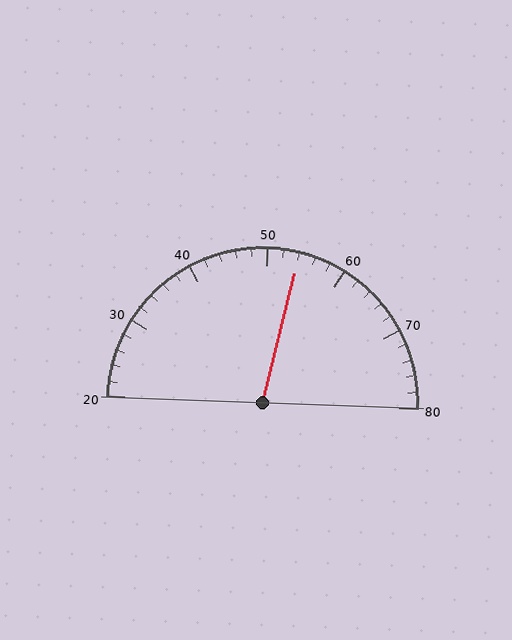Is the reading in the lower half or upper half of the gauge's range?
The reading is in the upper half of the range (20 to 80).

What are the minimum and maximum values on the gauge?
The gauge ranges from 20 to 80.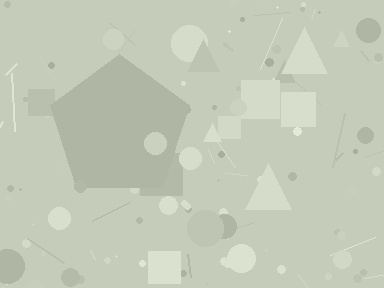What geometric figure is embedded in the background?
A pentagon is embedded in the background.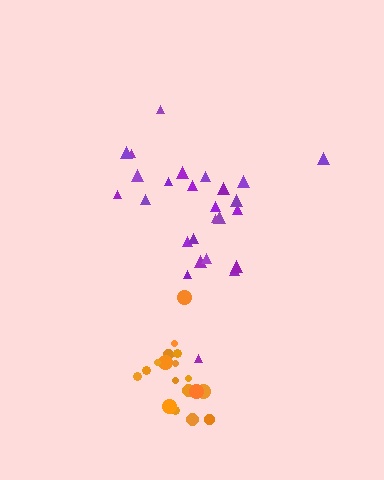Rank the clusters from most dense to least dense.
orange, purple.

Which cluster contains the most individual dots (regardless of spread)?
Purple (26).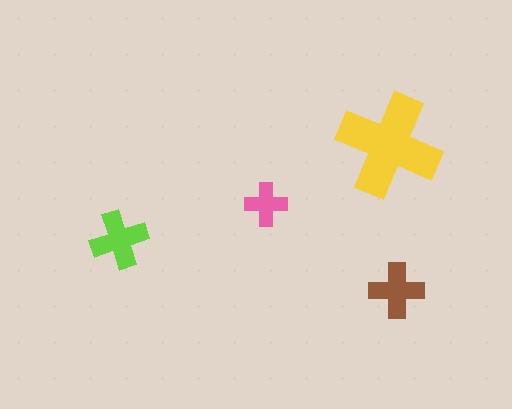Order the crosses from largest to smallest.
the yellow one, the lime one, the brown one, the pink one.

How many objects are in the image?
There are 4 objects in the image.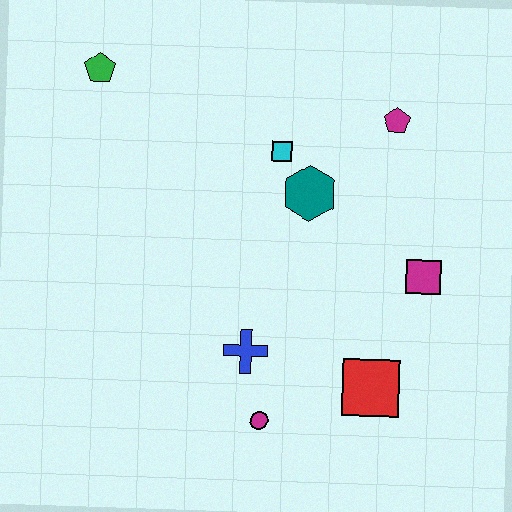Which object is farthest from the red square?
The green pentagon is farthest from the red square.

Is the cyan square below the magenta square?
No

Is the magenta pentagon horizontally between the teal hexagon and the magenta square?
Yes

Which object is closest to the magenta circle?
The blue cross is closest to the magenta circle.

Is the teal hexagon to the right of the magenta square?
No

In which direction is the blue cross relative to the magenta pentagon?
The blue cross is below the magenta pentagon.